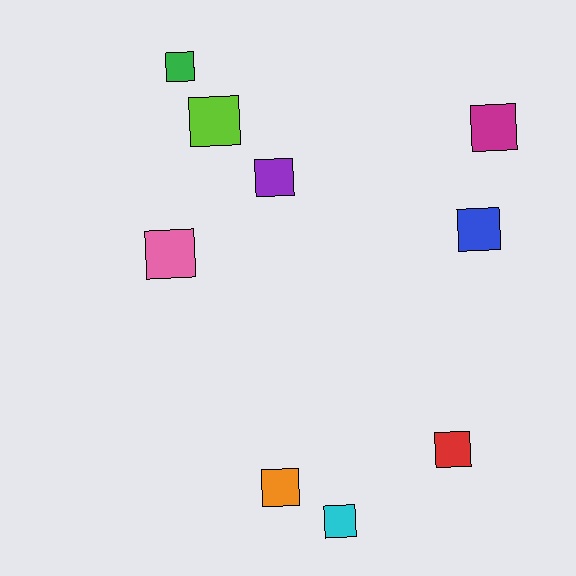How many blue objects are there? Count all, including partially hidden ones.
There is 1 blue object.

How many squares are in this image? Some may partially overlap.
There are 9 squares.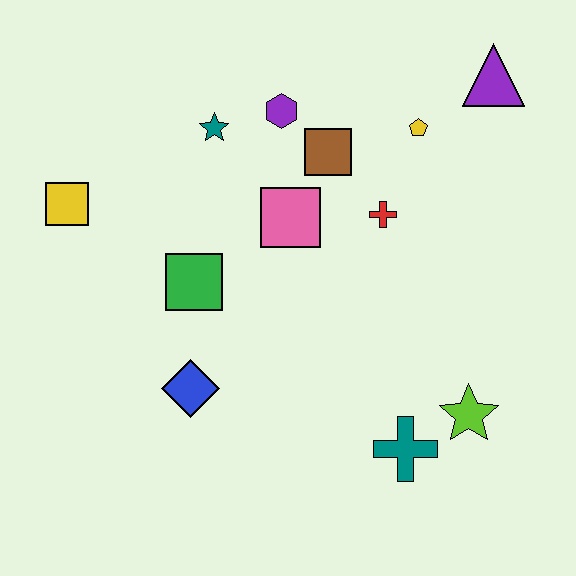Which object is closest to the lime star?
The teal cross is closest to the lime star.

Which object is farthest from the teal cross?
The yellow square is farthest from the teal cross.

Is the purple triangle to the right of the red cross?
Yes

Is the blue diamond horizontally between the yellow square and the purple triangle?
Yes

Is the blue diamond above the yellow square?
No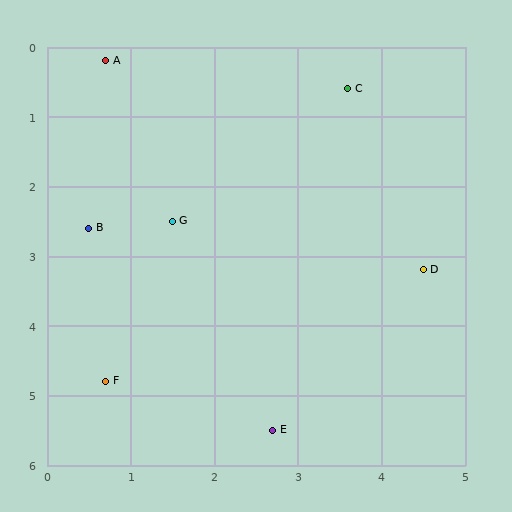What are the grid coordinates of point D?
Point D is at approximately (4.5, 3.2).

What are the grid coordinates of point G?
Point G is at approximately (1.5, 2.5).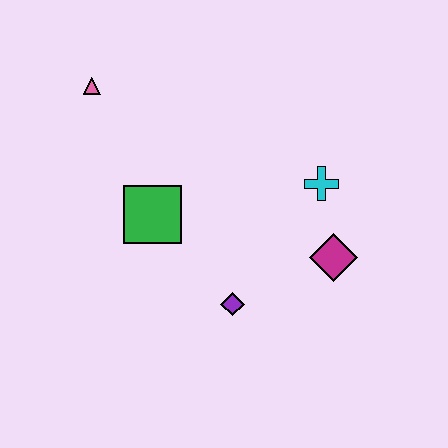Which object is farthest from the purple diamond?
The pink triangle is farthest from the purple diamond.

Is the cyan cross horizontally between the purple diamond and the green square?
No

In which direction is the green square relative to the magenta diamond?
The green square is to the left of the magenta diamond.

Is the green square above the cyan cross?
No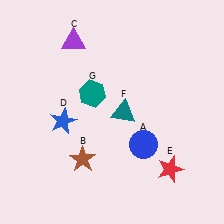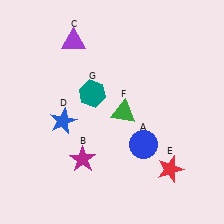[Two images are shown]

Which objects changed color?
B changed from brown to magenta. F changed from teal to green.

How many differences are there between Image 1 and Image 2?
There are 2 differences between the two images.